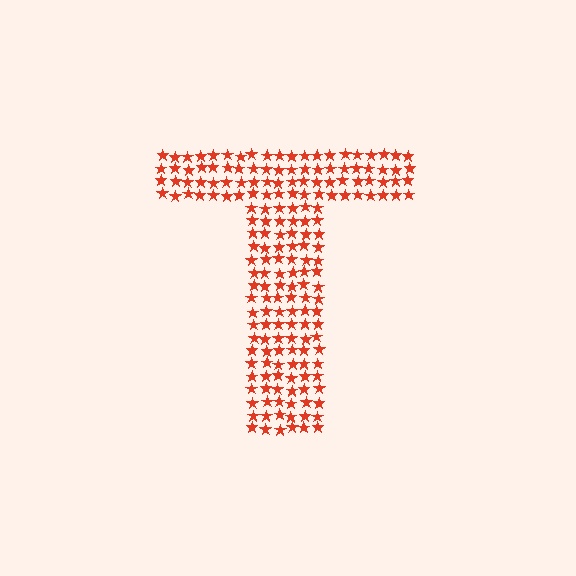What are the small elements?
The small elements are stars.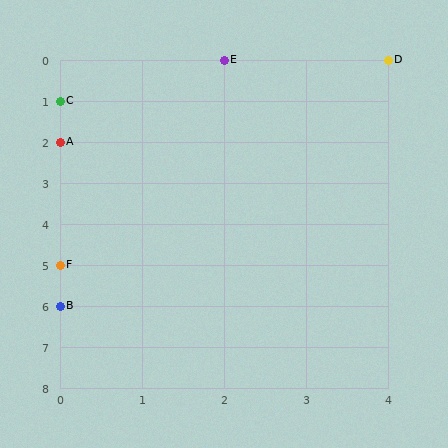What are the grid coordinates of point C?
Point C is at grid coordinates (0, 1).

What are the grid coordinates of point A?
Point A is at grid coordinates (0, 2).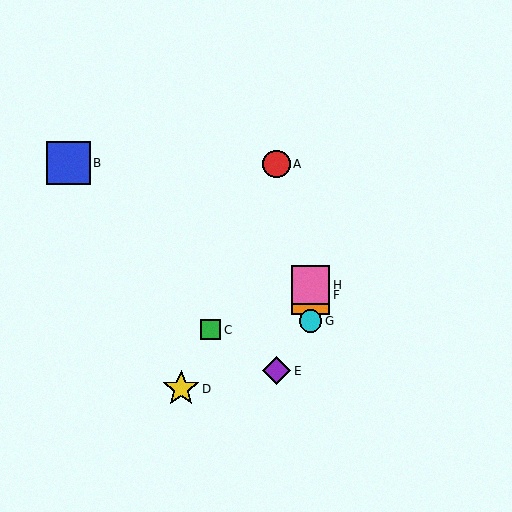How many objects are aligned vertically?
3 objects (F, G, H) are aligned vertically.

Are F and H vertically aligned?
Yes, both are at x≈311.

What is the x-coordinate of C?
Object C is at x≈211.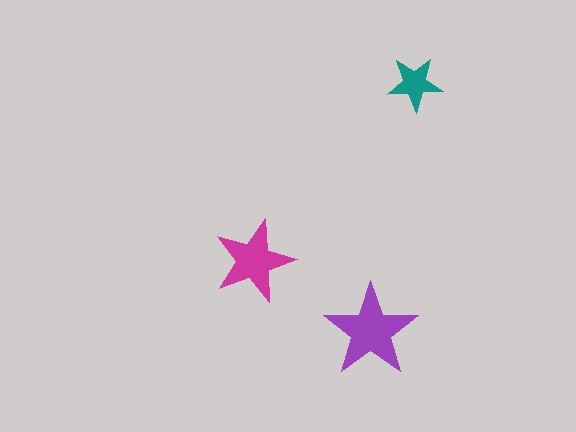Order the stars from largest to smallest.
the purple one, the magenta one, the teal one.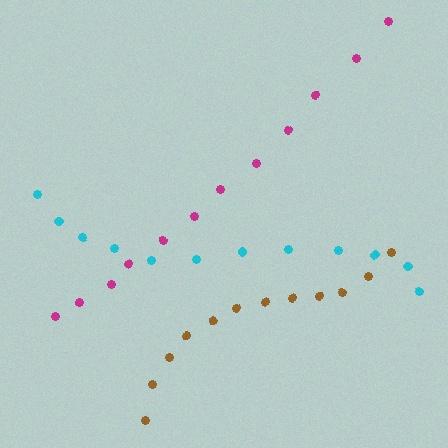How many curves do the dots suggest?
There are 3 distinct paths.